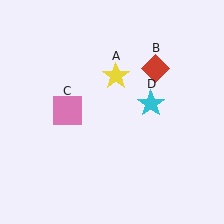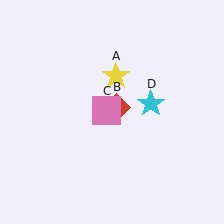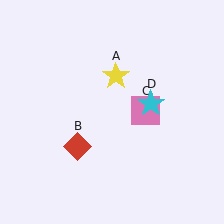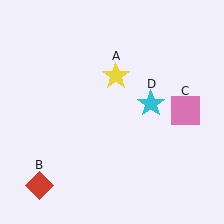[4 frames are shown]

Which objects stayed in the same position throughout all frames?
Yellow star (object A) and cyan star (object D) remained stationary.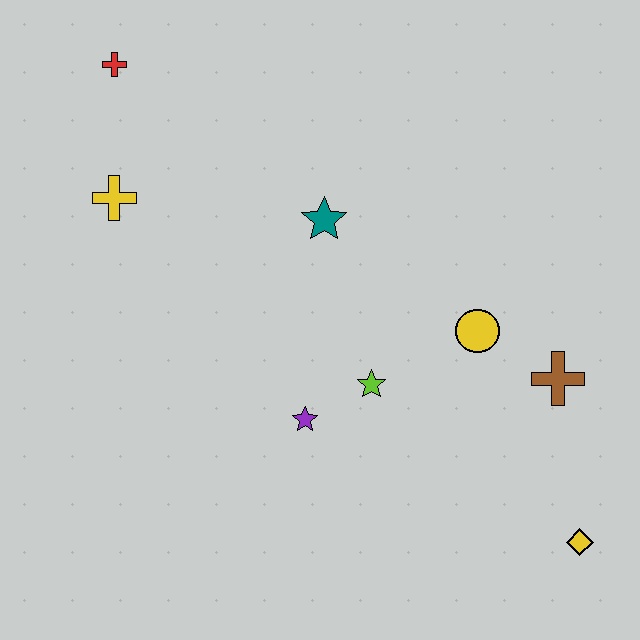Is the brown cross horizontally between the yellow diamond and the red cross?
Yes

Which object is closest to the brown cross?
The yellow circle is closest to the brown cross.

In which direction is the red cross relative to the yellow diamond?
The red cross is above the yellow diamond.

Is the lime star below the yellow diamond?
No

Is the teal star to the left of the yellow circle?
Yes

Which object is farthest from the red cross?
The yellow diamond is farthest from the red cross.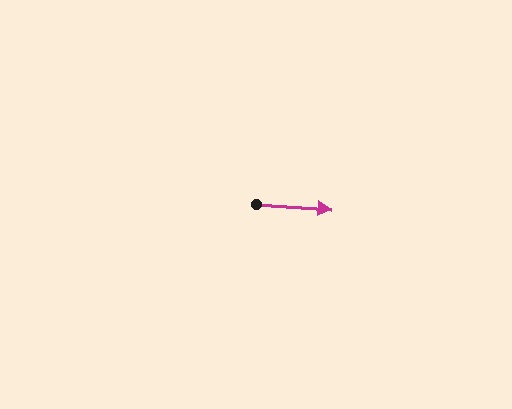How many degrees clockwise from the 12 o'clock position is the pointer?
Approximately 94 degrees.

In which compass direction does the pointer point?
East.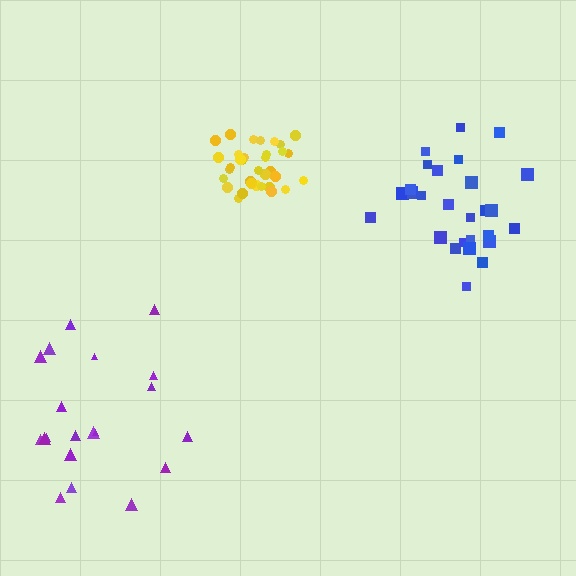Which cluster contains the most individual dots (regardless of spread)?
Yellow (34).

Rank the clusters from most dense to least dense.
yellow, blue, purple.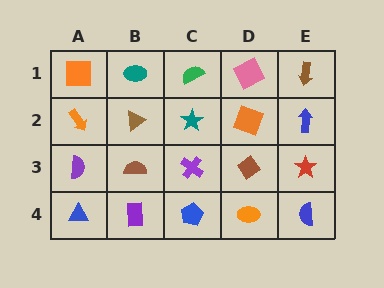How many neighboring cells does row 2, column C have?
4.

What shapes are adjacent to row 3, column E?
A blue arrow (row 2, column E), a blue semicircle (row 4, column E), a brown diamond (row 3, column D).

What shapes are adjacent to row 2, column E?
A brown arrow (row 1, column E), a red star (row 3, column E), an orange square (row 2, column D).